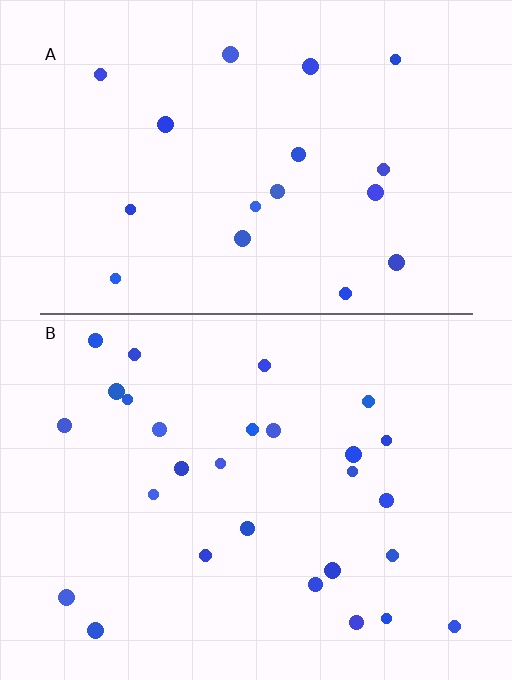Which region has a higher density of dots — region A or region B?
B (the bottom).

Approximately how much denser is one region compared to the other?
Approximately 1.6× — region B over region A.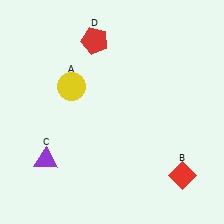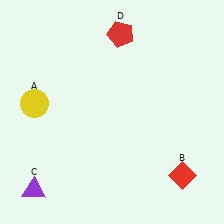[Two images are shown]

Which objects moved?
The objects that moved are: the yellow circle (A), the purple triangle (C), the red pentagon (D).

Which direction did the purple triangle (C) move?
The purple triangle (C) moved down.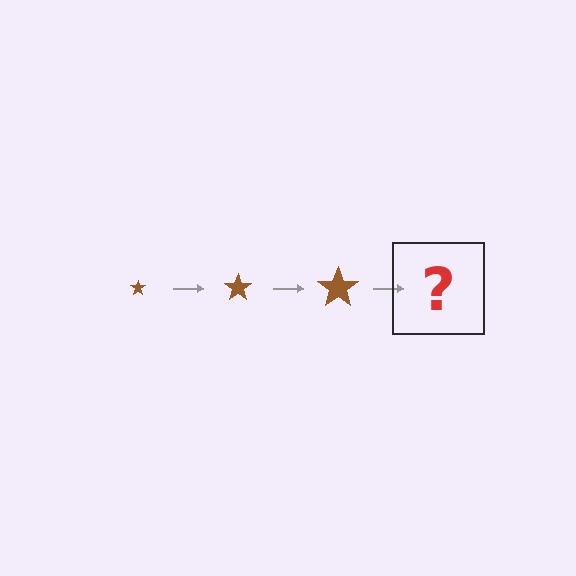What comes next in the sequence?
The next element should be a brown star, larger than the previous one.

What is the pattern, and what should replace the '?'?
The pattern is that the star gets progressively larger each step. The '?' should be a brown star, larger than the previous one.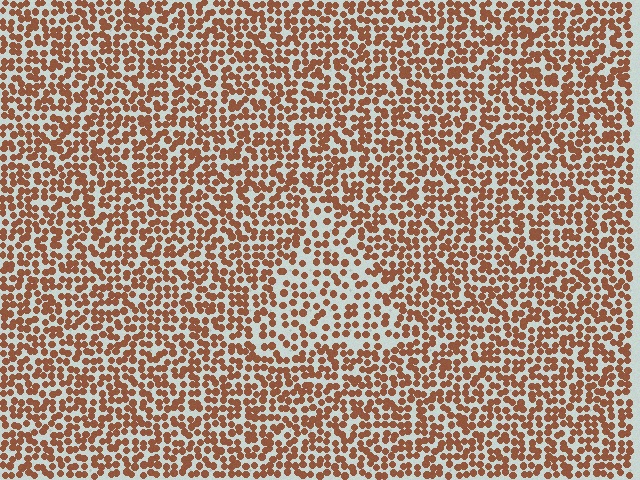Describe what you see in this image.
The image contains small brown elements arranged at two different densities. A triangle-shaped region is visible where the elements are less densely packed than the surrounding area.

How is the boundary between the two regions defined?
The boundary is defined by a change in element density (approximately 1.6x ratio). All elements are the same color, size, and shape.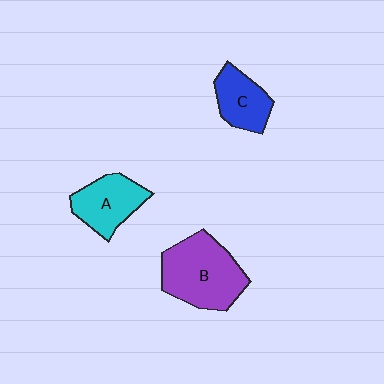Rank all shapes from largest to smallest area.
From largest to smallest: B (purple), A (cyan), C (blue).